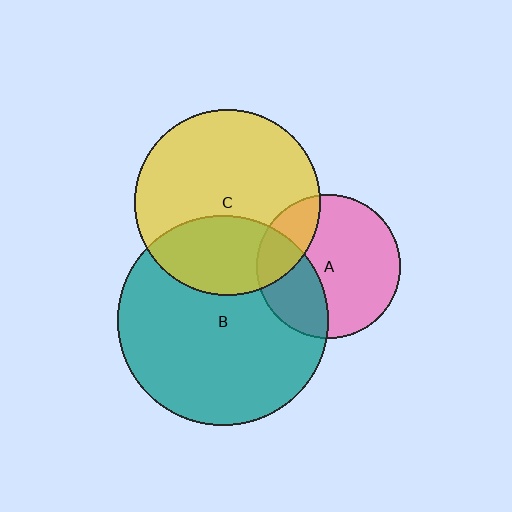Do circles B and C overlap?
Yes.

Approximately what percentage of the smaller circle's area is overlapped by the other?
Approximately 30%.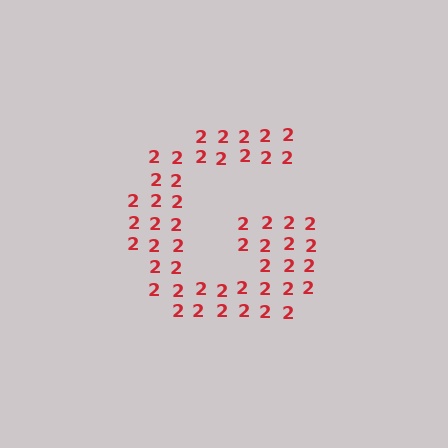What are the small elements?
The small elements are digit 2's.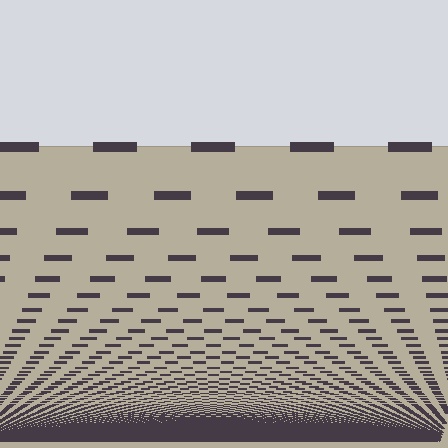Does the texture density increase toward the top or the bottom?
Density increases toward the bottom.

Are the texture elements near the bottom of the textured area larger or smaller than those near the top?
Smaller. The gradient is inverted — elements near the bottom are smaller and denser.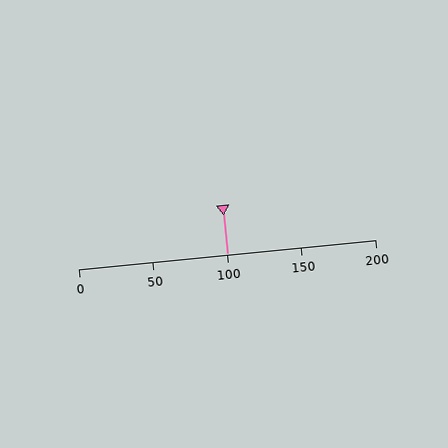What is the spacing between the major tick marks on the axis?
The major ticks are spaced 50 apart.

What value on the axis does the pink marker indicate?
The marker indicates approximately 100.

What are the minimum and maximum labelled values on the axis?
The axis runs from 0 to 200.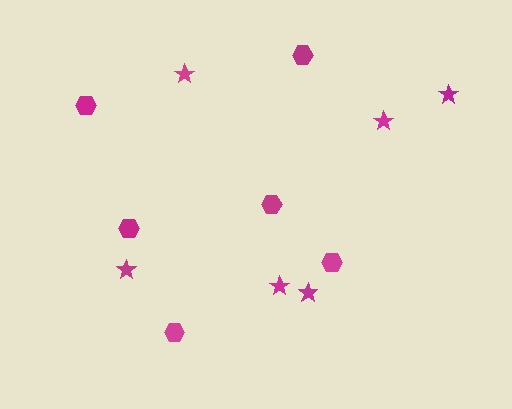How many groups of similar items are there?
There are 2 groups: one group of stars (6) and one group of hexagons (6).